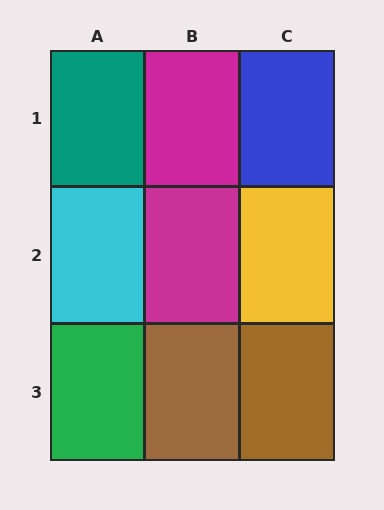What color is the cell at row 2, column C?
Yellow.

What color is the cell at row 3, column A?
Green.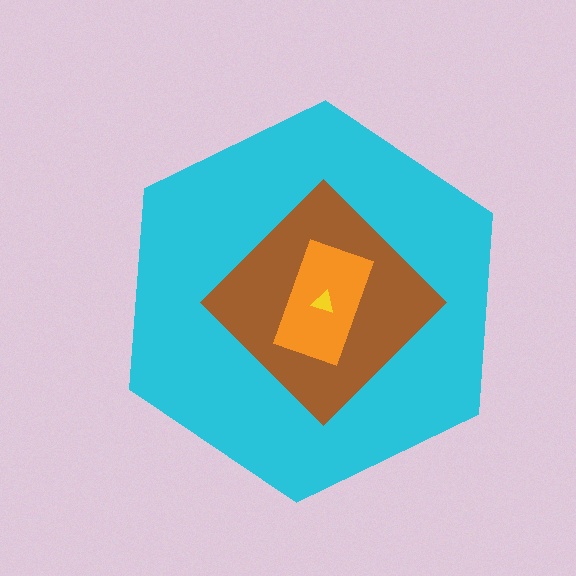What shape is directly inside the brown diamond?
The orange rectangle.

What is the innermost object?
The yellow triangle.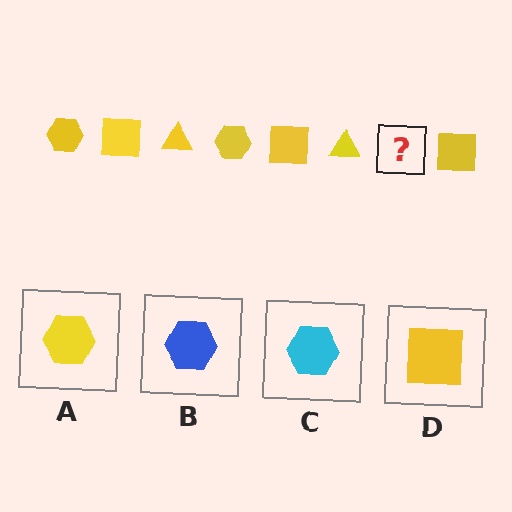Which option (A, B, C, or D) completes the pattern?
A.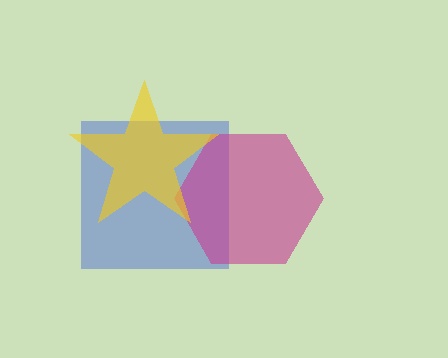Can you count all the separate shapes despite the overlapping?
Yes, there are 3 separate shapes.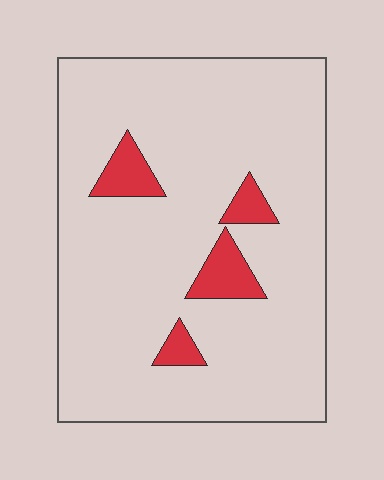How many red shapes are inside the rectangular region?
4.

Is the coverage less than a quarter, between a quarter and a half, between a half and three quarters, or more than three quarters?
Less than a quarter.